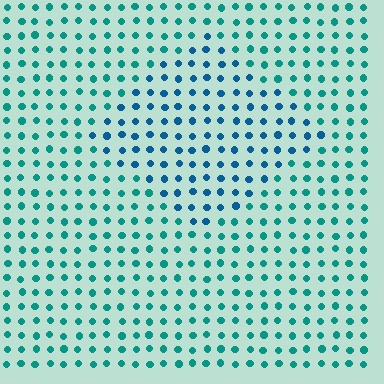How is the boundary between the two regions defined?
The boundary is defined purely by a slight shift in hue (about 31 degrees). Spacing, size, and orientation are identical on both sides.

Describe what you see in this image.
The image is filled with small teal elements in a uniform arrangement. A diamond-shaped region is visible where the elements are tinted to a slightly different hue, forming a subtle color boundary.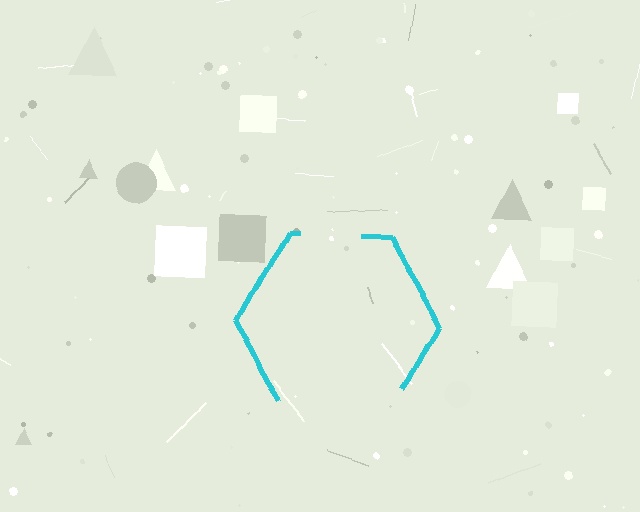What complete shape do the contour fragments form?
The contour fragments form a hexagon.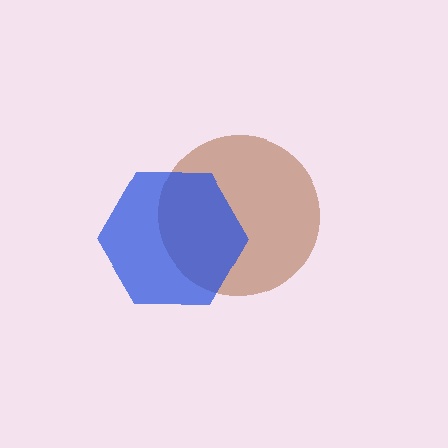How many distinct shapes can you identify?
There are 2 distinct shapes: a brown circle, a blue hexagon.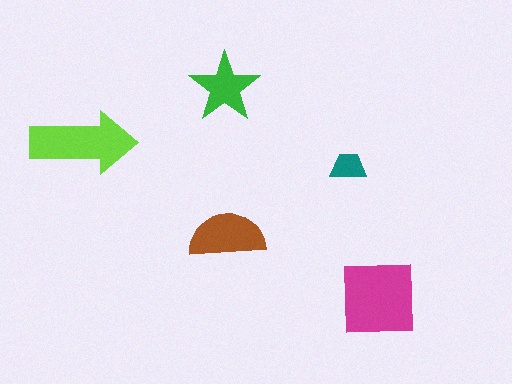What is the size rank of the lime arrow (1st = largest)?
2nd.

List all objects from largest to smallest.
The magenta square, the lime arrow, the brown semicircle, the green star, the teal trapezoid.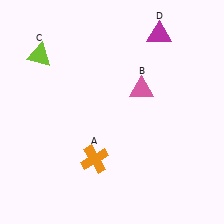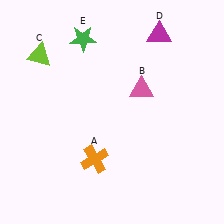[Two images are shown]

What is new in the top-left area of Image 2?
A green star (E) was added in the top-left area of Image 2.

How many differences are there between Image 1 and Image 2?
There is 1 difference between the two images.